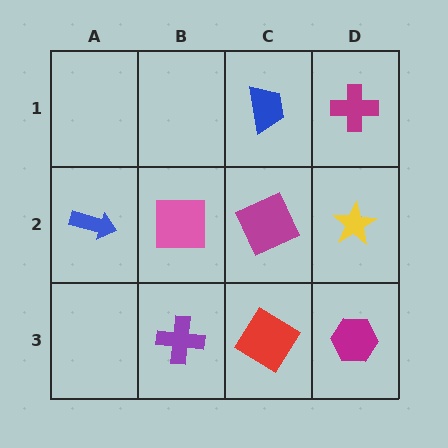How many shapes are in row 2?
4 shapes.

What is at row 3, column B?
A purple cross.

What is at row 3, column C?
A red diamond.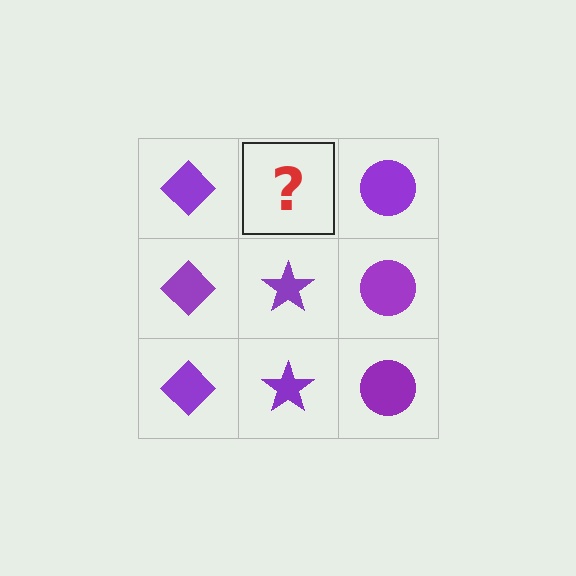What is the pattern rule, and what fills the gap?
The rule is that each column has a consistent shape. The gap should be filled with a purple star.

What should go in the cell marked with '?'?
The missing cell should contain a purple star.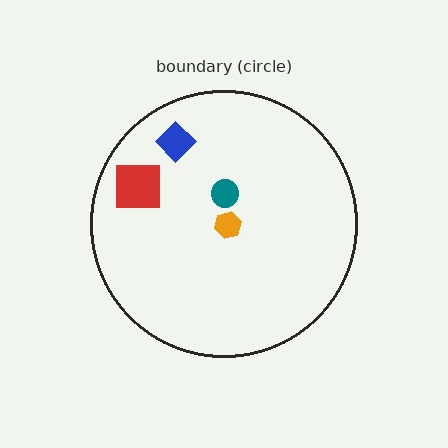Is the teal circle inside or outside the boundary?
Inside.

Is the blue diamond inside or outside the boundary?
Inside.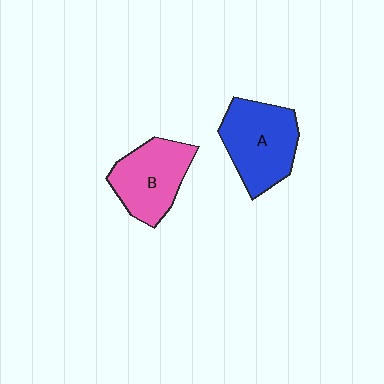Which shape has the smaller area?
Shape B (pink).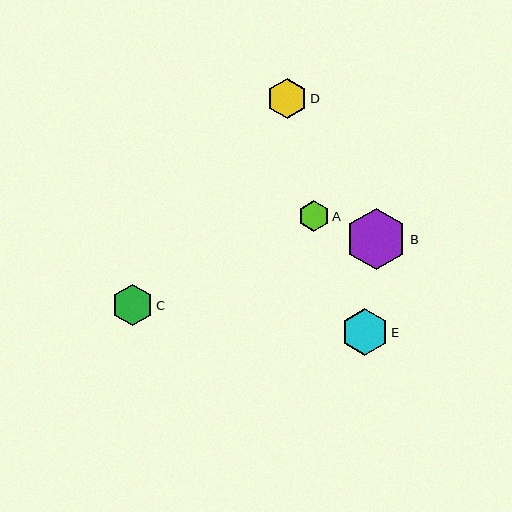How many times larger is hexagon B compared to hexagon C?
Hexagon B is approximately 1.5 times the size of hexagon C.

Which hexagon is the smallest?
Hexagon A is the smallest with a size of approximately 30 pixels.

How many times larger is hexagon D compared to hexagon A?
Hexagon D is approximately 1.3 times the size of hexagon A.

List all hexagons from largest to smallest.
From largest to smallest: B, E, C, D, A.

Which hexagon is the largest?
Hexagon B is the largest with a size of approximately 62 pixels.